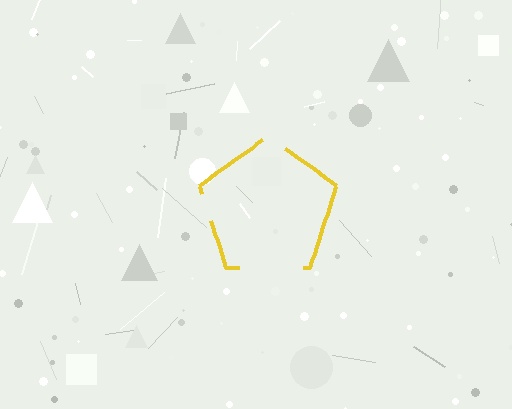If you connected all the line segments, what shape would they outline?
They would outline a pentagon.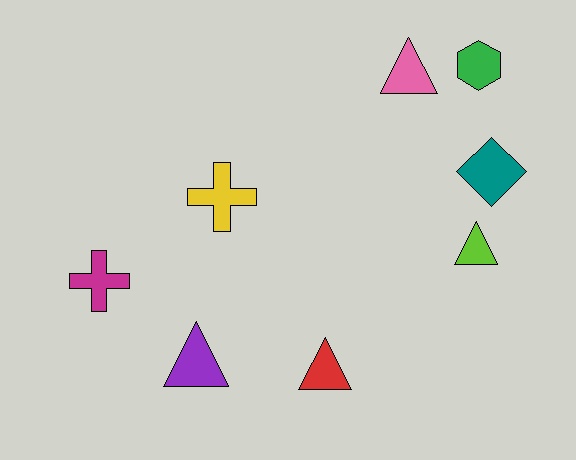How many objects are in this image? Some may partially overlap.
There are 8 objects.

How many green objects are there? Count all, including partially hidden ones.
There is 1 green object.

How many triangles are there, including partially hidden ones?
There are 4 triangles.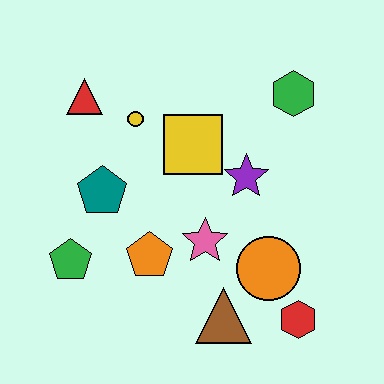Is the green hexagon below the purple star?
No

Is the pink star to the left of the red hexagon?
Yes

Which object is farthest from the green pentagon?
The green hexagon is farthest from the green pentagon.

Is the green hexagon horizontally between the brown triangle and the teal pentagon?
No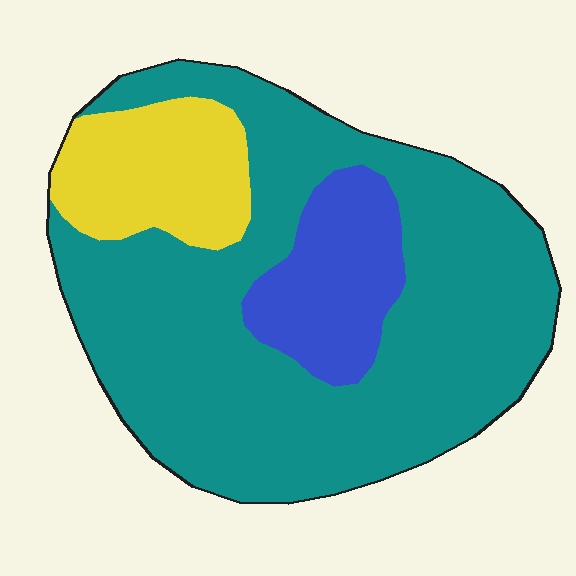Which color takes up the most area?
Teal, at roughly 70%.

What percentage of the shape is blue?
Blue covers about 15% of the shape.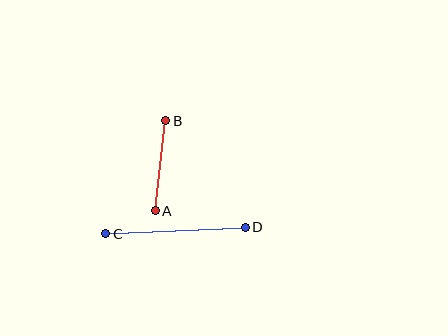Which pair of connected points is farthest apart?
Points C and D are farthest apart.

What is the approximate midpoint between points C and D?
The midpoint is at approximately (176, 230) pixels.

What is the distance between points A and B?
The distance is approximately 91 pixels.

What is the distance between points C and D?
The distance is approximately 140 pixels.